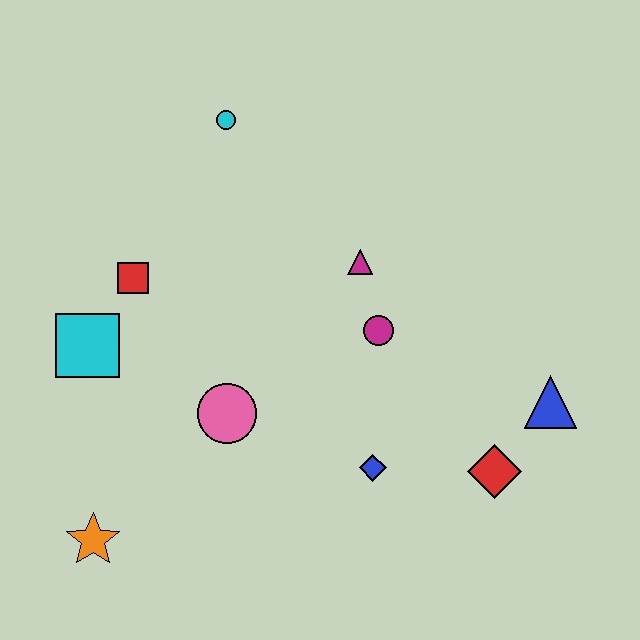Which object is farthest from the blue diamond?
The cyan circle is farthest from the blue diamond.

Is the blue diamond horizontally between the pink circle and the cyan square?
No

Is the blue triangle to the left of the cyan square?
No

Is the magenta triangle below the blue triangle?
No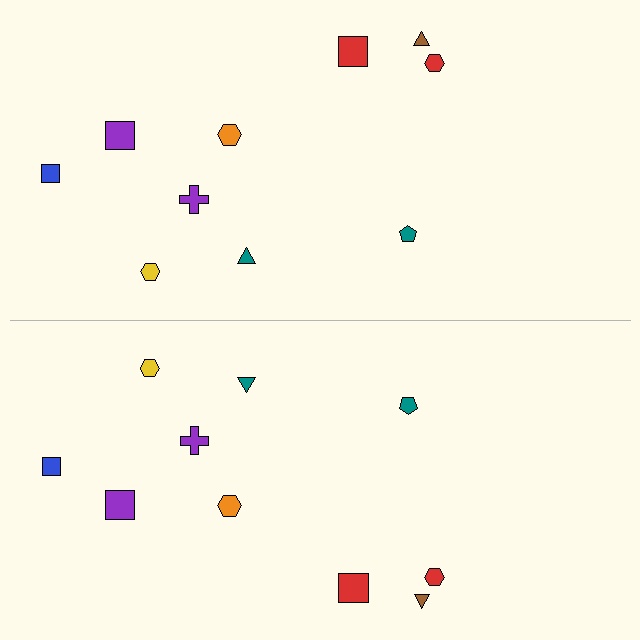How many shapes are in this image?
There are 20 shapes in this image.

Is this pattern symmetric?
Yes, this pattern has bilateral (reflection) symmetry.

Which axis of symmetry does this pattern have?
The pattern has a horizontal axis of symmetry running through the center of the image.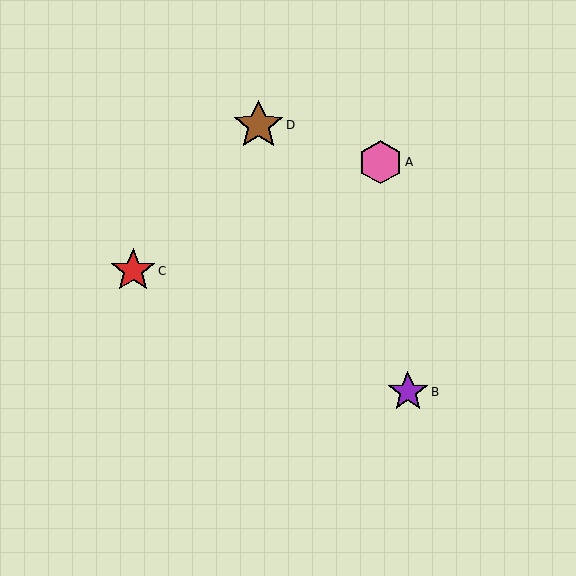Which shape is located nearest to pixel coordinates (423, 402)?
The purple star (labeled B) at (408, 392) is nearest to that location.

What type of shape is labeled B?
Shape B is a purple star.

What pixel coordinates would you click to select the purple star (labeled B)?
Click at (408, 392) to select the purple star B.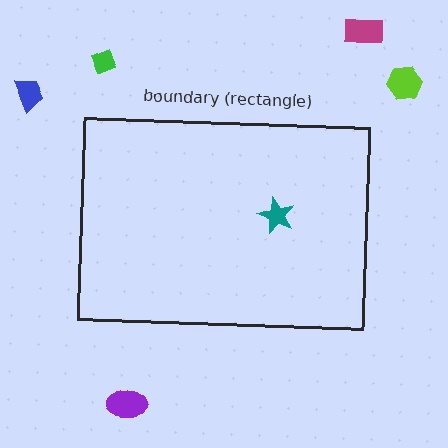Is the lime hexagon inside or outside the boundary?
Outside.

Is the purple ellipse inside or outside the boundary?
Outside.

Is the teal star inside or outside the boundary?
Inside.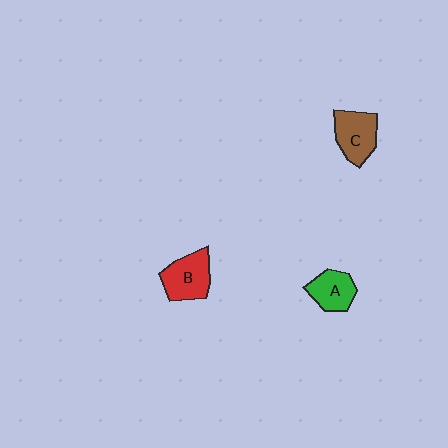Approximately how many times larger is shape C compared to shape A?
Approximately 1.2 times.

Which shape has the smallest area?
Shape A (green).